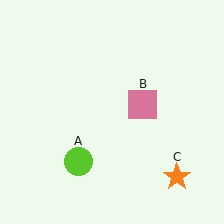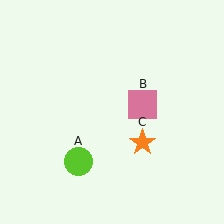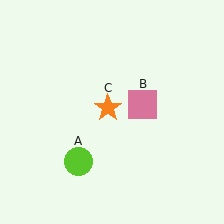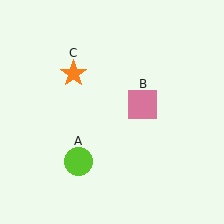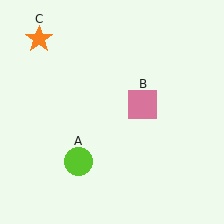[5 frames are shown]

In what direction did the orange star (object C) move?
The orange star (object C) moved up and to the left.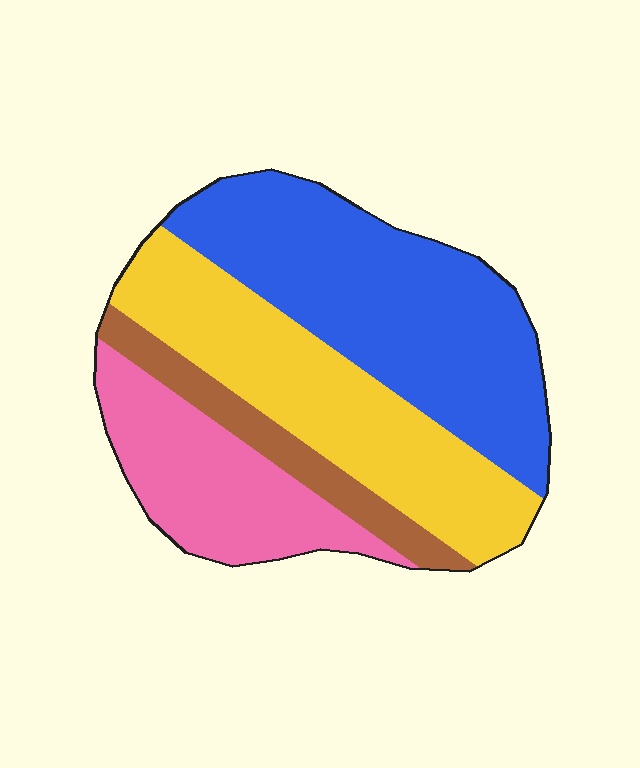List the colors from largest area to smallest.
From largest to smallest: blue, yellow, pink, brown.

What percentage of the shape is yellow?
Yellow covers about 30% of the shape.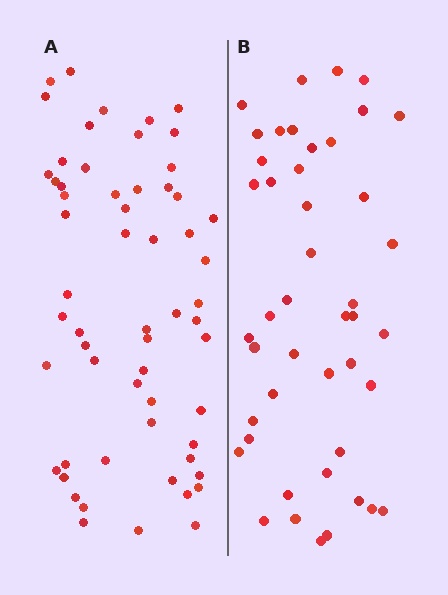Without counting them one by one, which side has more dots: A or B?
Region A (the left region) has more dots.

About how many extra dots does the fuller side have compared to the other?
Region A has approximately 15 more dots than region B.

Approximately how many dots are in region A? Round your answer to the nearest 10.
About 60 dots. (The exact count is 59, which rounds to 60.)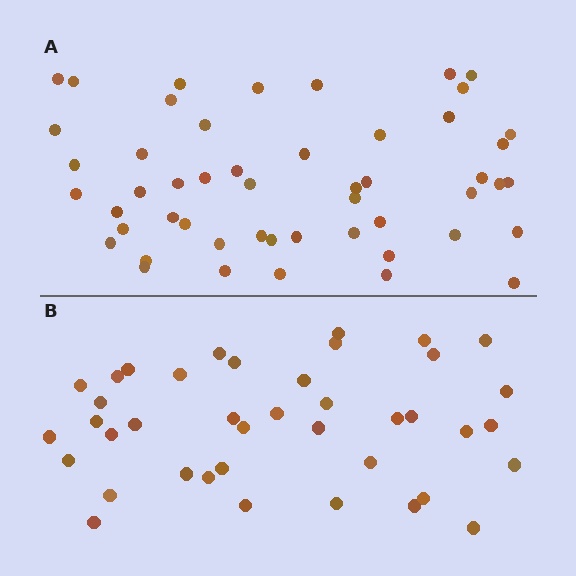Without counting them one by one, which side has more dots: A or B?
Region A (the top region) has more dots.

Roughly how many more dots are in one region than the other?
Region A has roughly 12 or so more dots than region B.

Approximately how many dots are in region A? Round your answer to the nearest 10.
About 50 dots. (The exact count is 51, which rounds to 50.)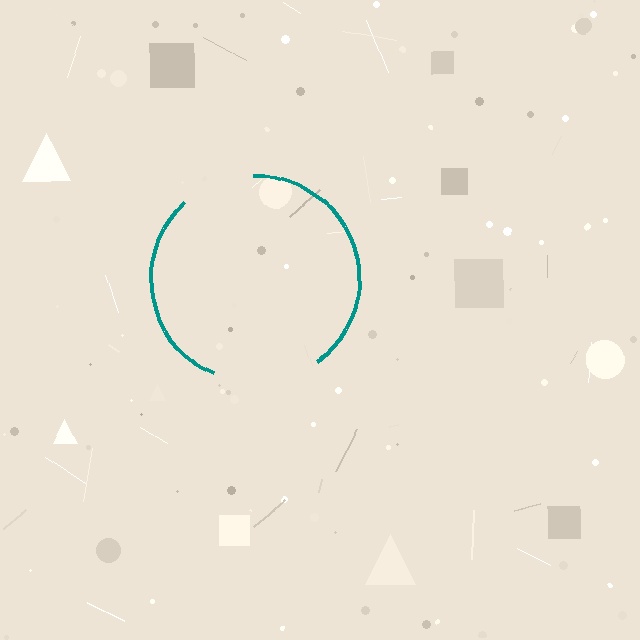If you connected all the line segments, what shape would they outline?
They would outline a circle.